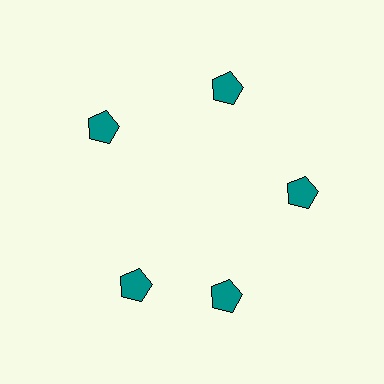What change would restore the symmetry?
The symmetry would be restored by rotating it back into even spacing with its neighbors so that all 5 pentagons sit at equal angles and equal distance from the center.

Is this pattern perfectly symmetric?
No. The 5 teal pentagons are arranged in a ring, but one element near the 8 o'clock position is rotated out of alignment along the ring, breaking the 5-fold rotational symmetry.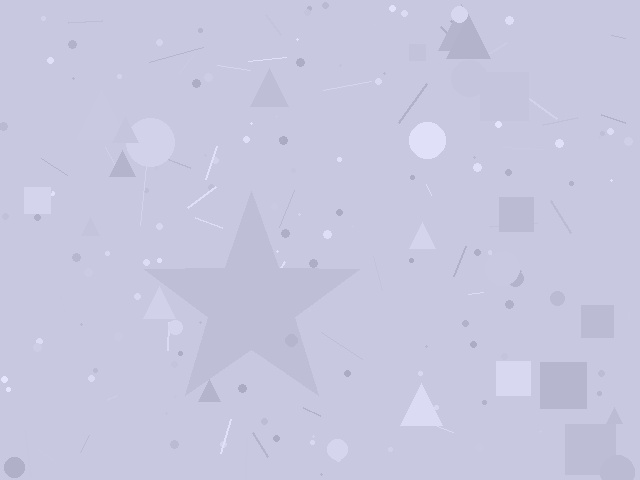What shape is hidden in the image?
A star is hidden in the image.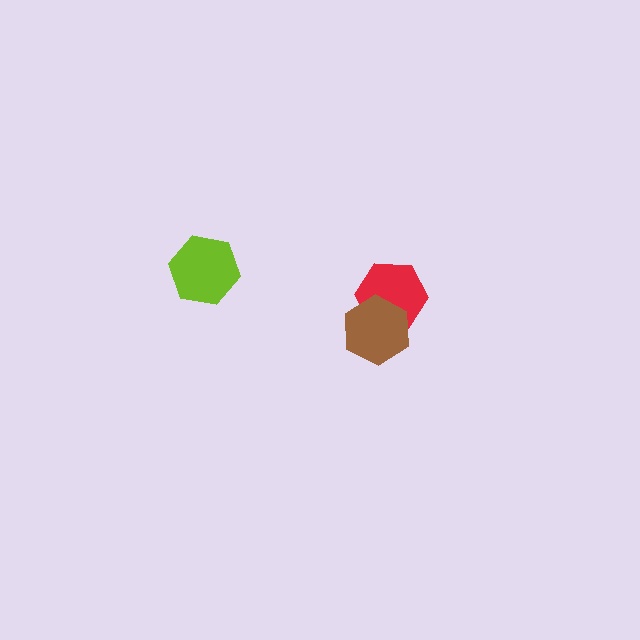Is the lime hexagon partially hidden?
No, no other shape covers it.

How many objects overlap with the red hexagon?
1 object overlaps with the red hexagon.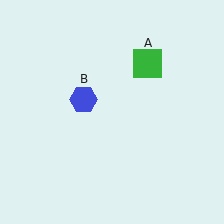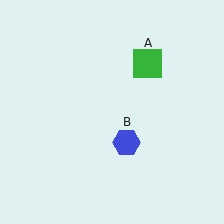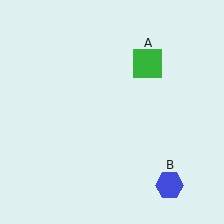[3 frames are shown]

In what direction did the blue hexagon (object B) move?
The blue hexagon (object B) moved down and to the right.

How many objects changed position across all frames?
1 object changed position: blue hexagon (object B).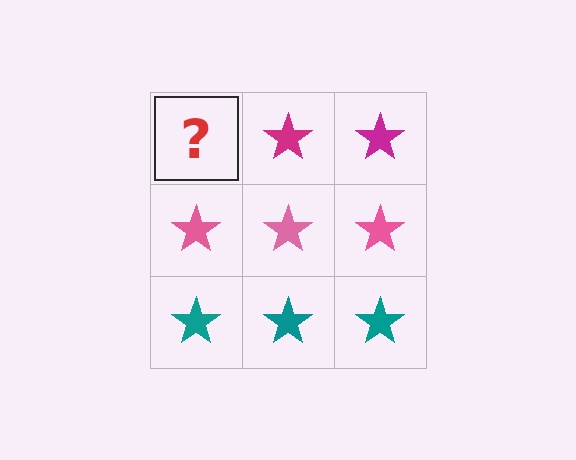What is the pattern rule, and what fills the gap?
The rule is that each row has a consistent color. The gap should be filled with a magenta star.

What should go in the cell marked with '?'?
The missing cell should contain a magenta star.